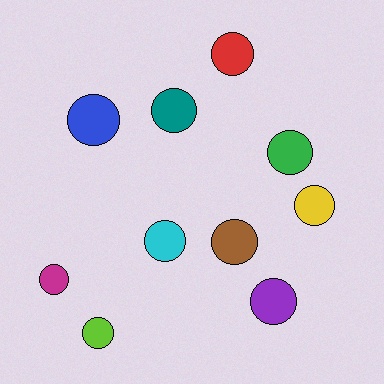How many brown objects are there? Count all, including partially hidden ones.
There is 1 brown object.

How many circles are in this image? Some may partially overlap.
There are 10 circles.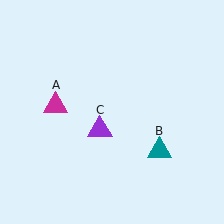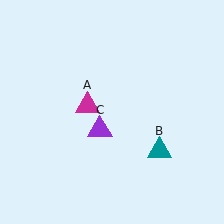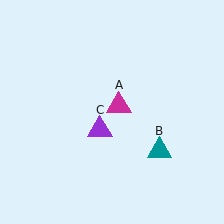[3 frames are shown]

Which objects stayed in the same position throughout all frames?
Teal triangle (object B) and purple triangle (object C) remained stationary.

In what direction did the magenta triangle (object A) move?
The magenta triangle (object A) moved right.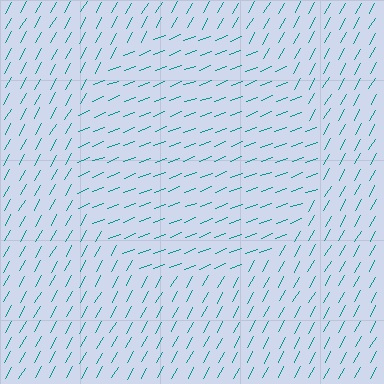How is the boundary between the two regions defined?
The boundary is defined purely by a change in line orientation (approximately 40 degrees difference). All lines are the same color and thickness.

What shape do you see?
I see a circle.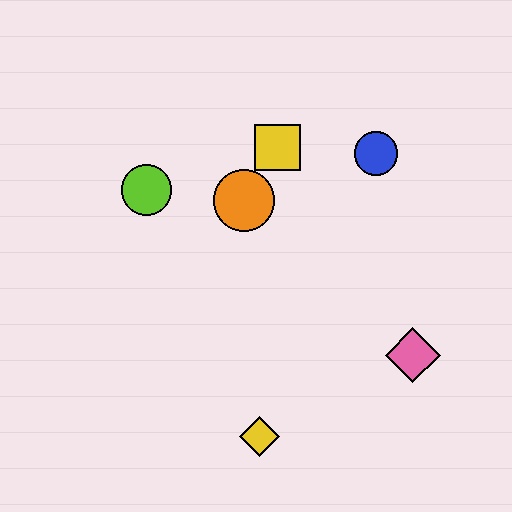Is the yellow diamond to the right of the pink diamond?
No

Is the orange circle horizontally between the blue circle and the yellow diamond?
No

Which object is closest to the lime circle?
The orange circle is closest to the lime circle.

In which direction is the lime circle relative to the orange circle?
The lime circle is to the left of the orange circle.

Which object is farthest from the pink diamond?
The lime circle is farthest from the pink diamond.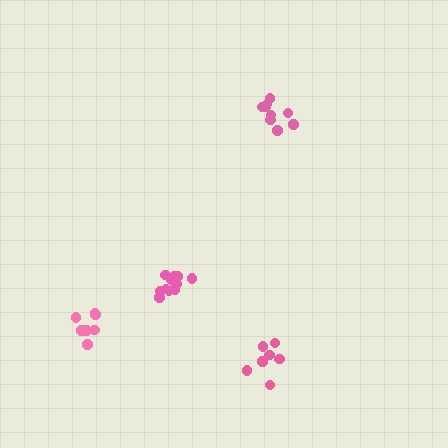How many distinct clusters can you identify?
There are 4 distinct clusters.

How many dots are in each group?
Group 1: 11 dots, Group 2: 7 dots, Group 3: 9 dots, Group 4: 7 dots (34 total).